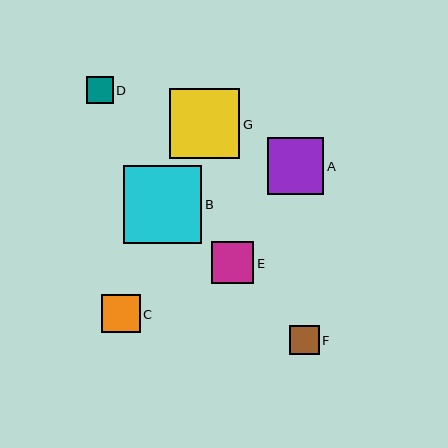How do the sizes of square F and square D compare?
Square F and square D are approximately the same size.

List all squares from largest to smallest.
From largest to smallest: B, G, A, E, C, F, D.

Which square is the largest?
Square B is the largest with a size of approximately 78 pixels.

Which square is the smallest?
Square D is the smallest with a size of approximately 27 pixels.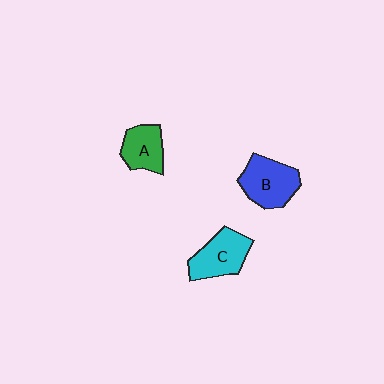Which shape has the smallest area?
Shape A (green).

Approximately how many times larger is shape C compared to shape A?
Approximately 1.3 times.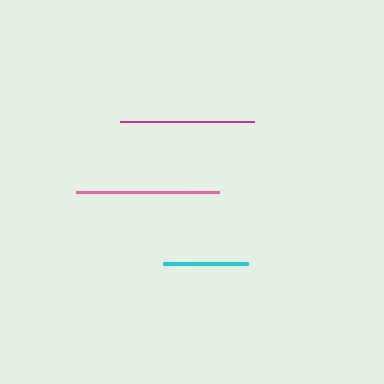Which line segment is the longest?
The pink line is the longest at approximately 143 pixels.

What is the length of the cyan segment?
The cyan segment is approximately 85 pixels long.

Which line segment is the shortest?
The cyan line is the shortest at approximately 85 pixels.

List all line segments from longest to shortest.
From longest to shortest: pink, magenta, cyan.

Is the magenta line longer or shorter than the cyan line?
The magenta line is longer than the cyan line.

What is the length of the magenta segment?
The magenta segment is approximately 135 pixels long.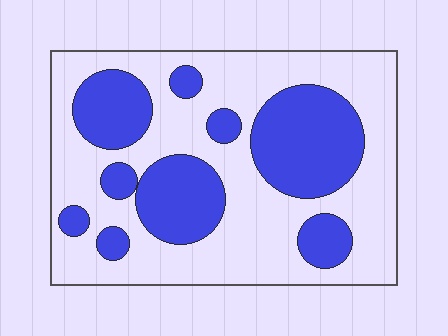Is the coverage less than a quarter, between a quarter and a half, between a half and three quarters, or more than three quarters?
Between a quarter and a half.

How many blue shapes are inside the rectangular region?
9.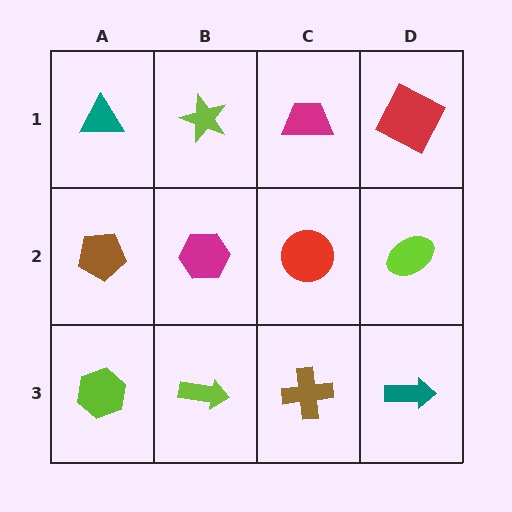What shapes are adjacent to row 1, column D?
A lime ellipse (row 2, column D), a magenta trapezoid (row 1, column C).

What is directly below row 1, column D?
A lime ellipse.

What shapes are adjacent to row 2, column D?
A red square (row 1, column D), a teal arrow (row 3, column D), a red circle (row 2, column C).